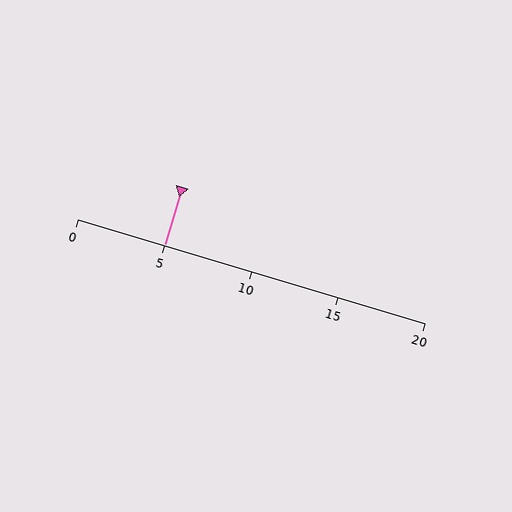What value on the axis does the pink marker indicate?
The marker indicates approximately 5.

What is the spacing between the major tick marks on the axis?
The major ticks are spaced 5 apart.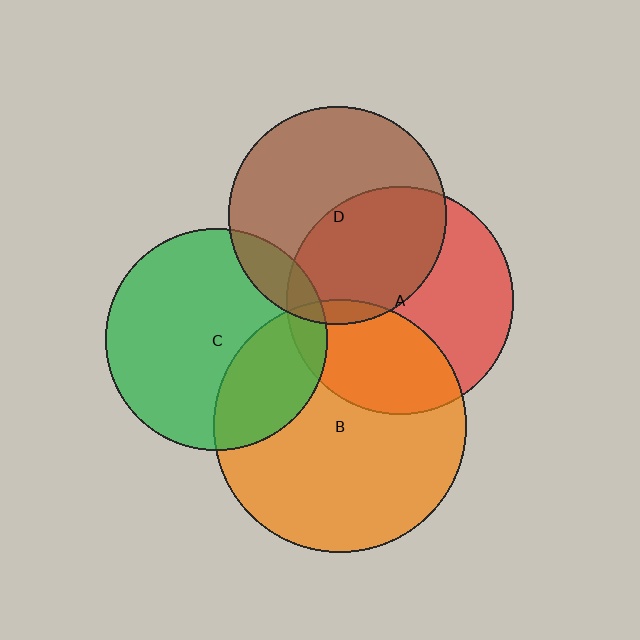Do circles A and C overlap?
Yes.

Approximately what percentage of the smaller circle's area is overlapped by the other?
Approximately 10%.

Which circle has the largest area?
Circle B (orange).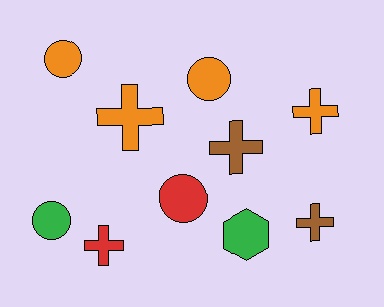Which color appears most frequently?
Orange, with 4 objects.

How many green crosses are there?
There are no green crosses.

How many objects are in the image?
There are 10 objects.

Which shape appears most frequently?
Cross, with 5 objects.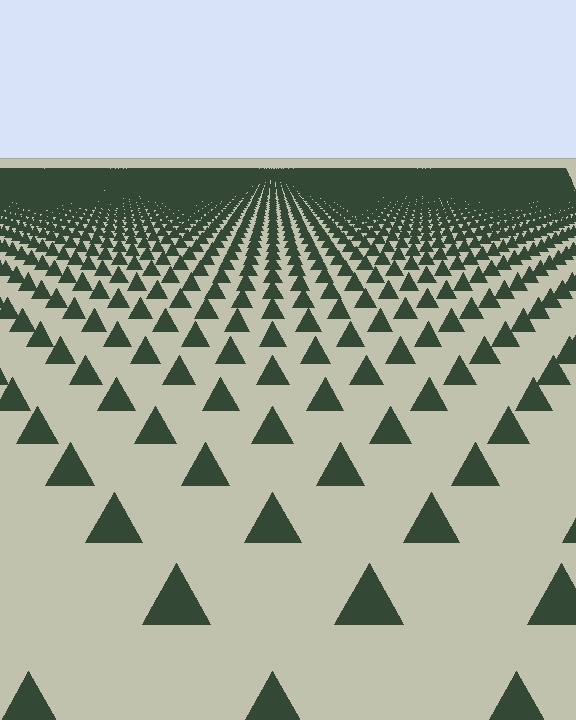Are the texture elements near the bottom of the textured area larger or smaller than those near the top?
Larger. Near the bottom, elements are closer to the viewer and appear at a bigger on-screen size.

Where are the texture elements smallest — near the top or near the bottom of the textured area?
Near the top.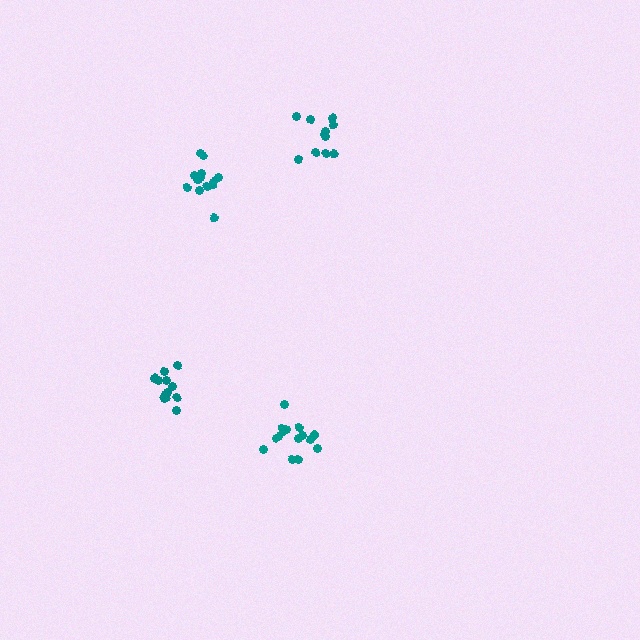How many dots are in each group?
Group 1: 14 dots, Group 2: 12 dots, Group 3: 11 dots, Group 4: 15 dots (52 total).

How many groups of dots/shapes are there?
There are 4 groups.